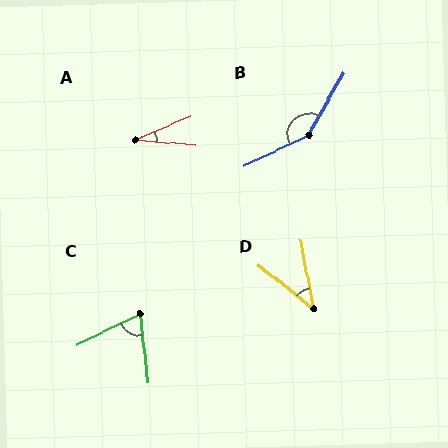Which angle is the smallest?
A, at approximately 28 degrees.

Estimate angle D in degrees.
Approximately 41 degrees.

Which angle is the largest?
B, at approximately 145 degrees.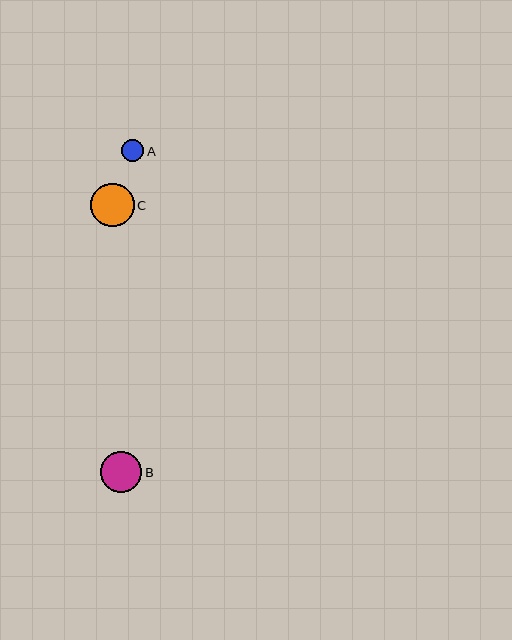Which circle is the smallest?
Circle A is the smallest with a size of approximately 22 pixels.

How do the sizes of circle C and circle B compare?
Circle C and circle B are approximately the same size.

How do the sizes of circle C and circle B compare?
Circle C and circle B are approximately the same size.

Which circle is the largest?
Circle C is the largest with a size of approximately 43 pixels.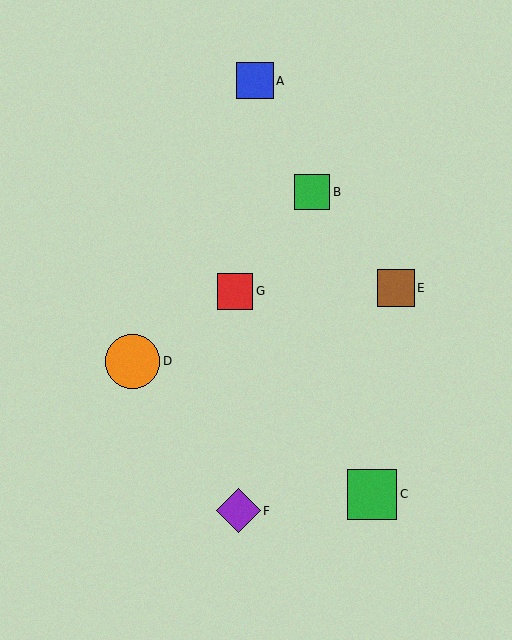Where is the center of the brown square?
The center of the brown square is at (396, 288).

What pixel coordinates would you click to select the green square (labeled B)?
Click at (312, 192) to select the green square B.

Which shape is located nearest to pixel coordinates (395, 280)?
The brown square (labeled E) at (396, 288) is nearest to that location.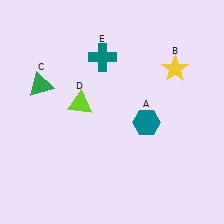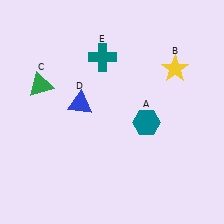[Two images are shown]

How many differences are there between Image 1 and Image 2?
There is 1 difference between the two images.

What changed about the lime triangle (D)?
In Image 1, D is lime. In Image 2, it changed to blue.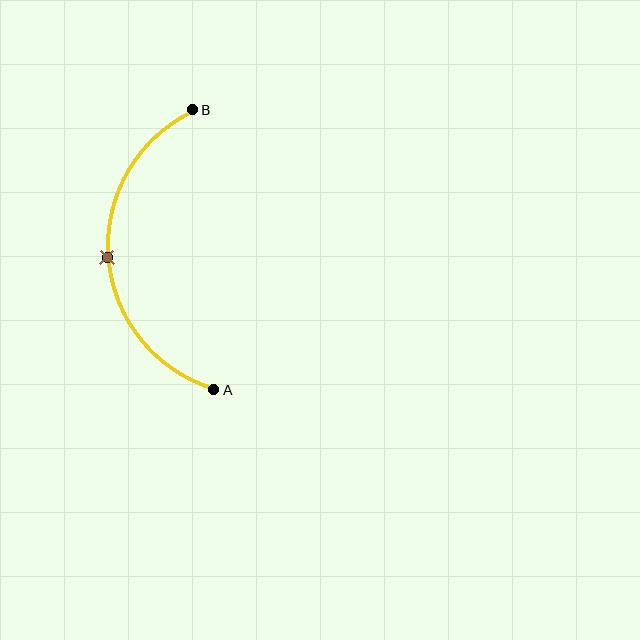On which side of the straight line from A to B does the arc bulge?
The arc bulges to the left of the straight line connecting A and B.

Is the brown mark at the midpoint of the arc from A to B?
Yes. The brown mark lies on the arc at equal arc-length from both A and B — it is the arc midpoint.